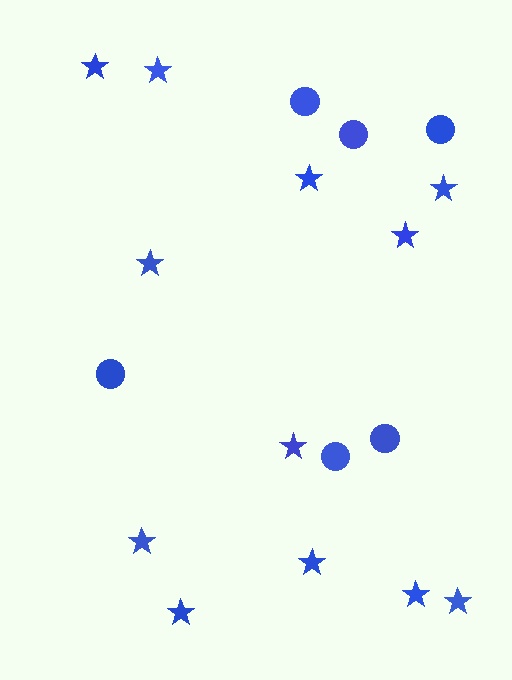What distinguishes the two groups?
There are 2 groups: one group of stars (12) and one group of circles (6).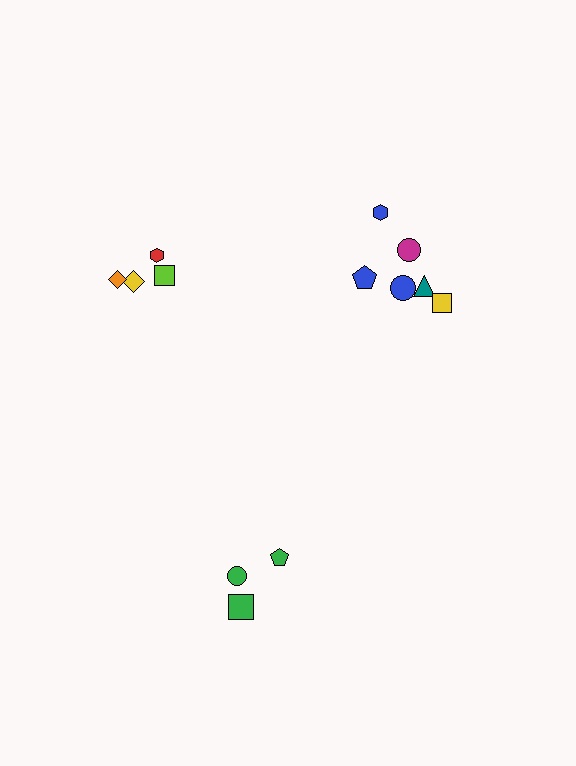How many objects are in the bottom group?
There are 3 objects.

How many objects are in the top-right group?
There are 6 objects.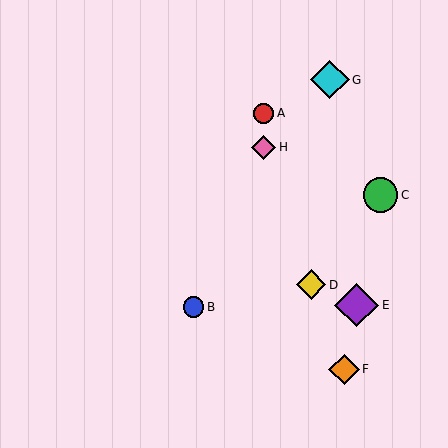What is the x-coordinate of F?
Object F is at x≈344.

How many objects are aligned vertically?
2 objects (A, H) are aligned vertically.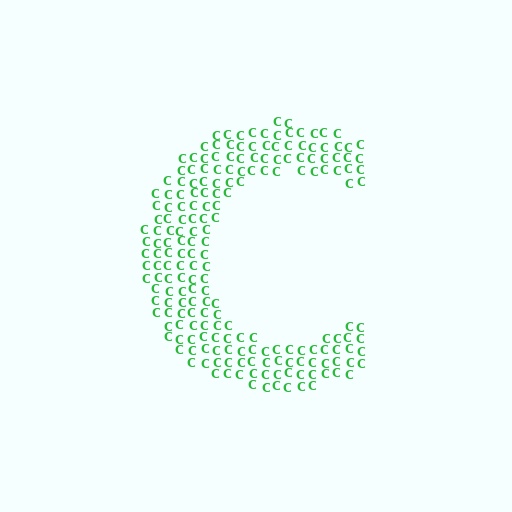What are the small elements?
The small elements are letter C's.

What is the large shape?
The large shape is the letter C.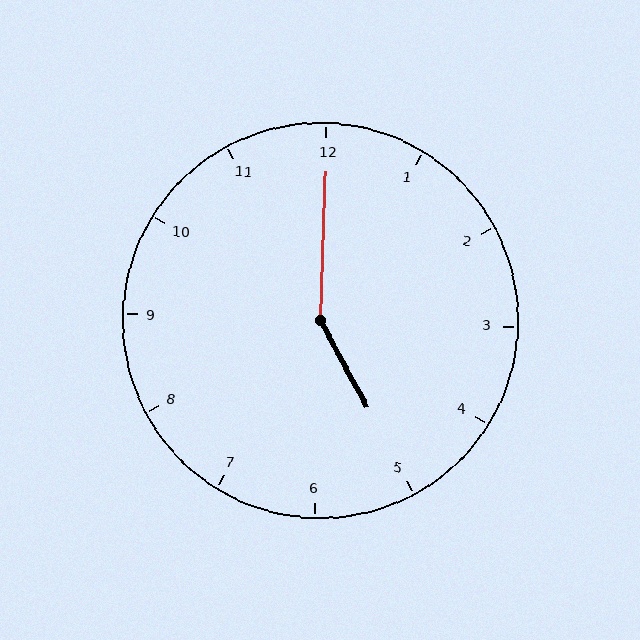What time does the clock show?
5:00.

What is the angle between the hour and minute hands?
Approximately 150 degrees.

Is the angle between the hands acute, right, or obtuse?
It is obtuse.